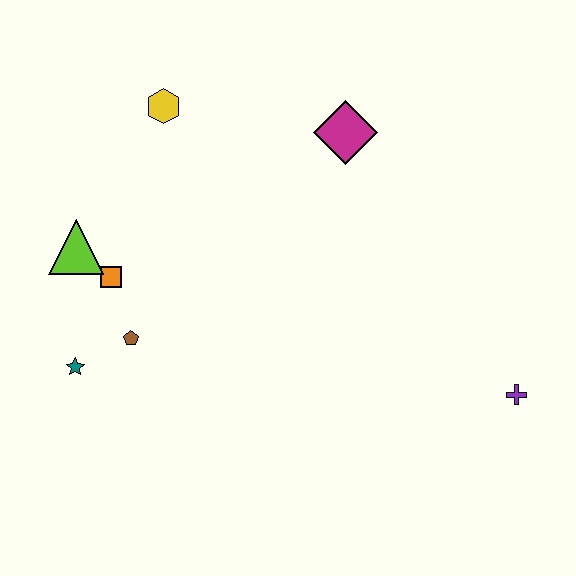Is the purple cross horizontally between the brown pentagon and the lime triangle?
No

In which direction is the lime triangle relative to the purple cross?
The lime triangle is to the left of the purple cross.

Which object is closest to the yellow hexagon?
The lime triangle is closest to the yellow hexagon.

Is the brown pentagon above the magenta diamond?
No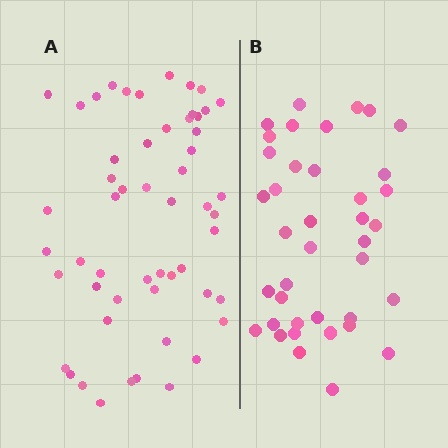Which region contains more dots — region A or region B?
Region A (the left region) has more dots.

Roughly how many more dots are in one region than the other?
Region A has approximately 15 more dots than region B.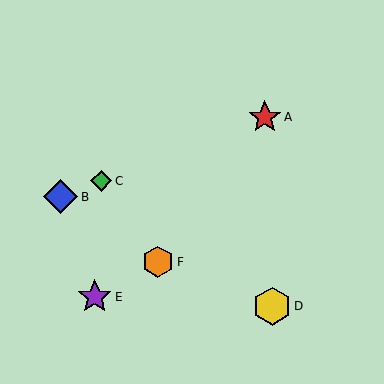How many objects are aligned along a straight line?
3 objects (A, B, C) are aligned along a straight line.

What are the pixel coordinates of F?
Object F is at (158, 262).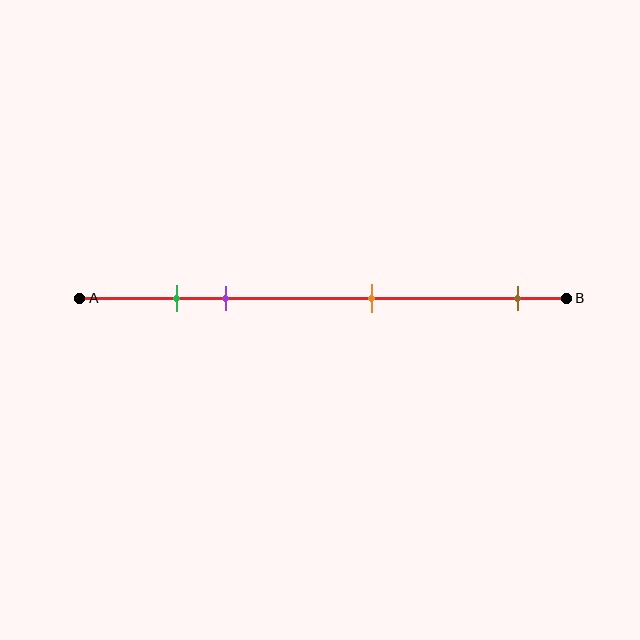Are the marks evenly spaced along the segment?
No, the marks are not evenly spaced.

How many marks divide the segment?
There are 4 marks dividing the segment.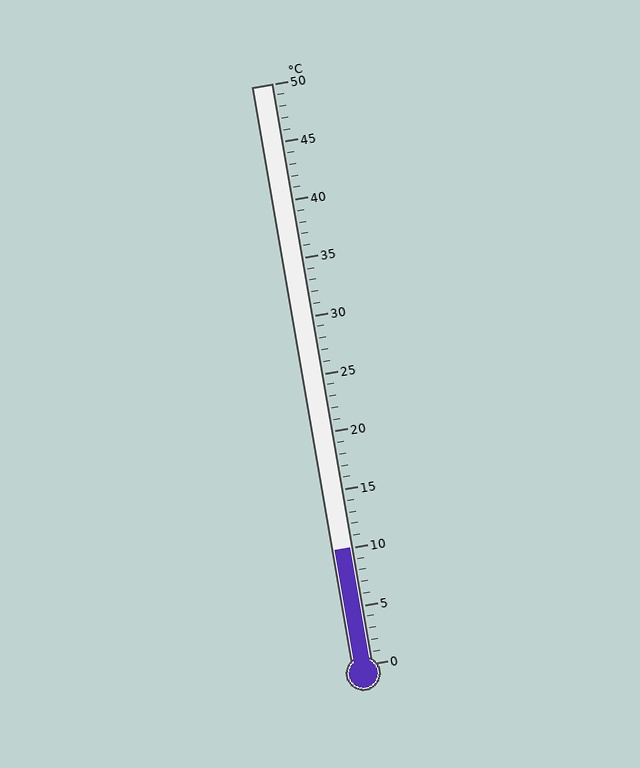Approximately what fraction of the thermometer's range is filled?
The thermometer is filled to approximately 20% of its range.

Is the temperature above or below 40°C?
The temperature is below 40°C.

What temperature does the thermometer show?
The thermometer shows approximately 10°C.